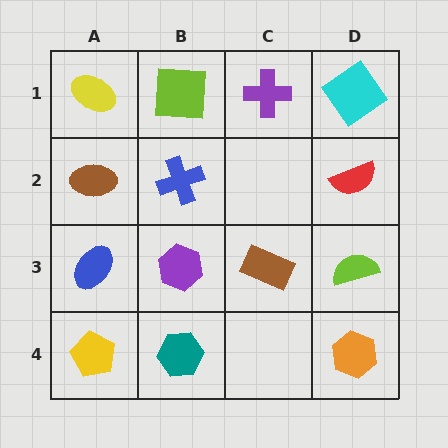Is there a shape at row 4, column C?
No, that cell is empty.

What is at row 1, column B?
A lime square.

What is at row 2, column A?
A brown ellipse.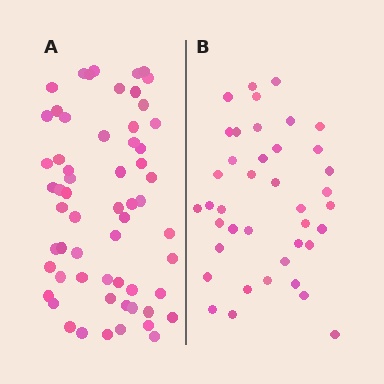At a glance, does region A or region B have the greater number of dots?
Region A (the left region) has more dots.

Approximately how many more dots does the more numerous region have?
Region A has approximately 20 more dots than region B.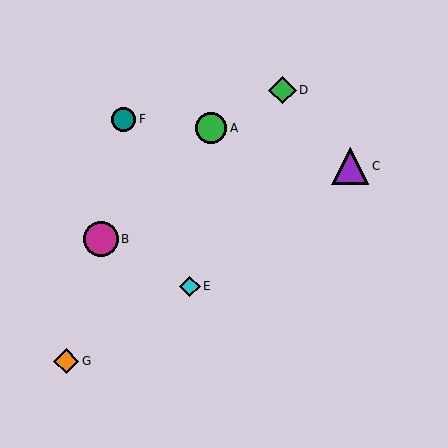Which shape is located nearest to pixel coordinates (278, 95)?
The green diamond (labeled D) at (282, 90) is nearest to that location.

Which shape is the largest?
The purple triangle (labeled C) is the largest.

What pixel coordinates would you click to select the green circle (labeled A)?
Click at (211, 128) to select the green circle A.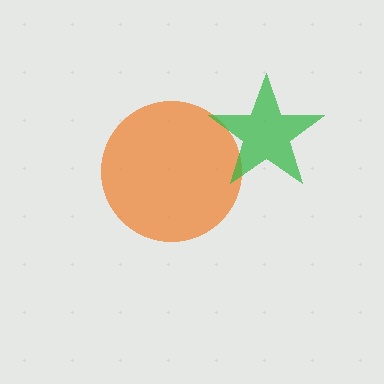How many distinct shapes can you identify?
There are 2 distinct shapes: an orange circle, a green star.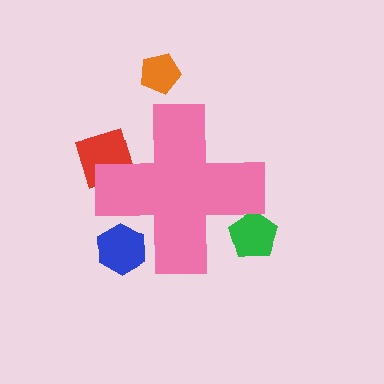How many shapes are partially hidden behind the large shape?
3 shapes are partially hidden.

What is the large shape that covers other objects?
A pink cross.